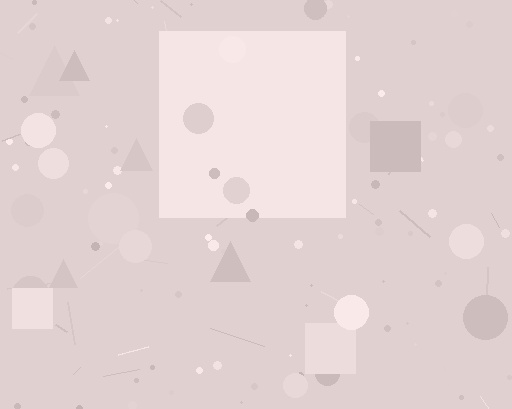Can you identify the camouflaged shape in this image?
The camouflaged shape is a square.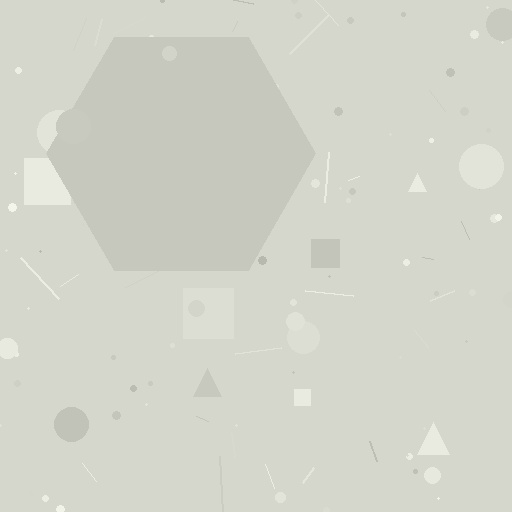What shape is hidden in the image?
A hexagon is hidden in the image.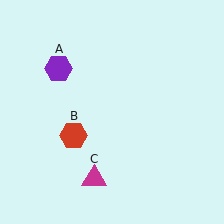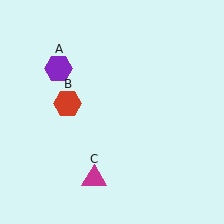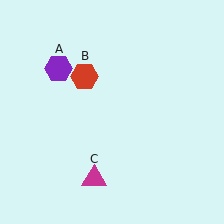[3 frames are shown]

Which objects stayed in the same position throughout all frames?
Purple hexagon (object A) and magenta triangle (object C) remained stationary.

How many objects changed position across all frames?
1 object changed position: red hexagon (object B).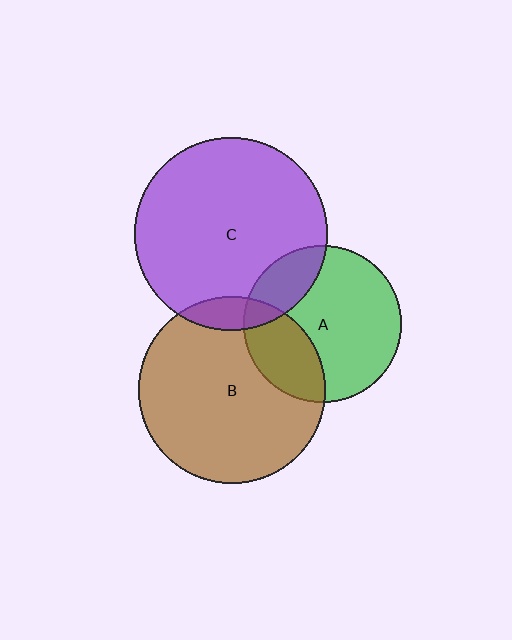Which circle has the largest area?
Circle C (purple).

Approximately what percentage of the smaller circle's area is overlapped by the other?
Approximately 20%.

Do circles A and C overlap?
Yes.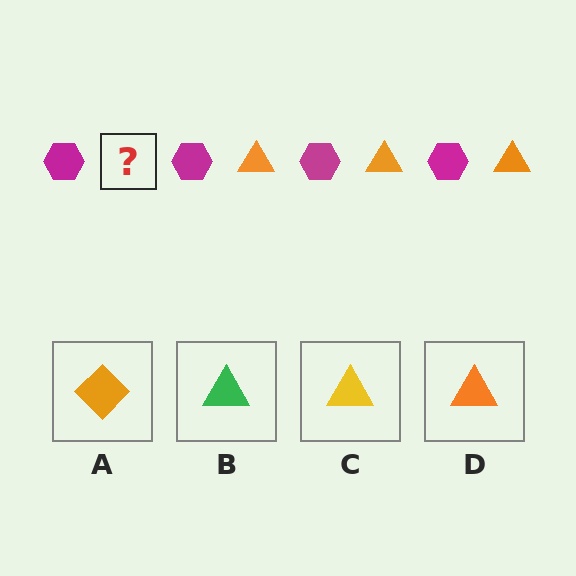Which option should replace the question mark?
Option D.